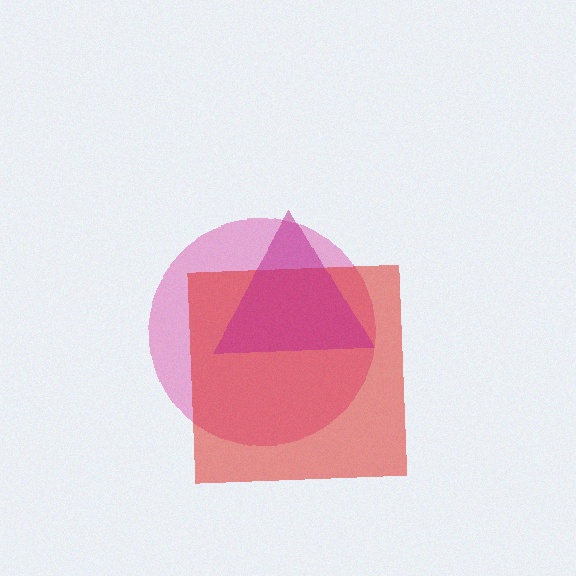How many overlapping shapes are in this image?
There are 3 overlapping shapes in the image.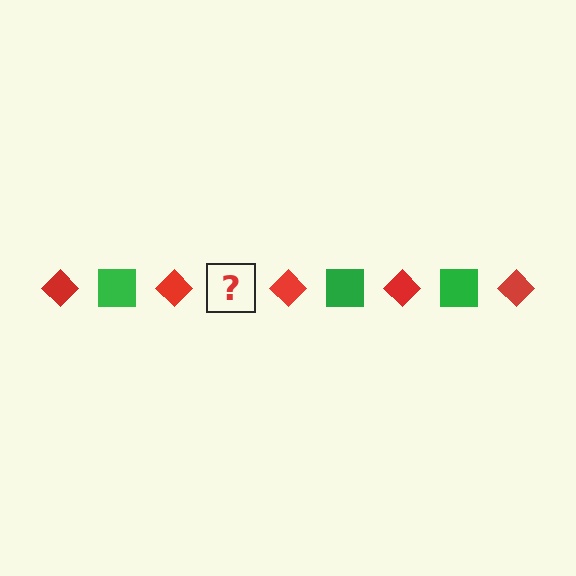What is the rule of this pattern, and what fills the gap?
The rule is that the pattern alternates between red diamond and green square. The gap should be filled with a green square.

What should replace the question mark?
The question mark should be replaced with a green square.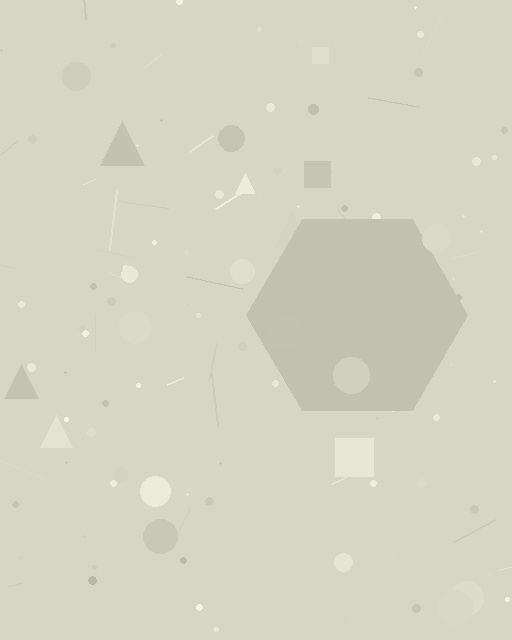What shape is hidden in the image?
A hexagon is hidden in the image.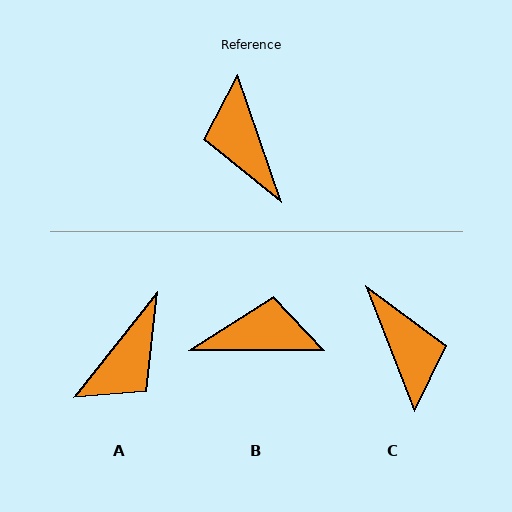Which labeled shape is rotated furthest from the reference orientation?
C, about 178 degrees away.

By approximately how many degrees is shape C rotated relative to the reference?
Approximately 178 degrees clockwise.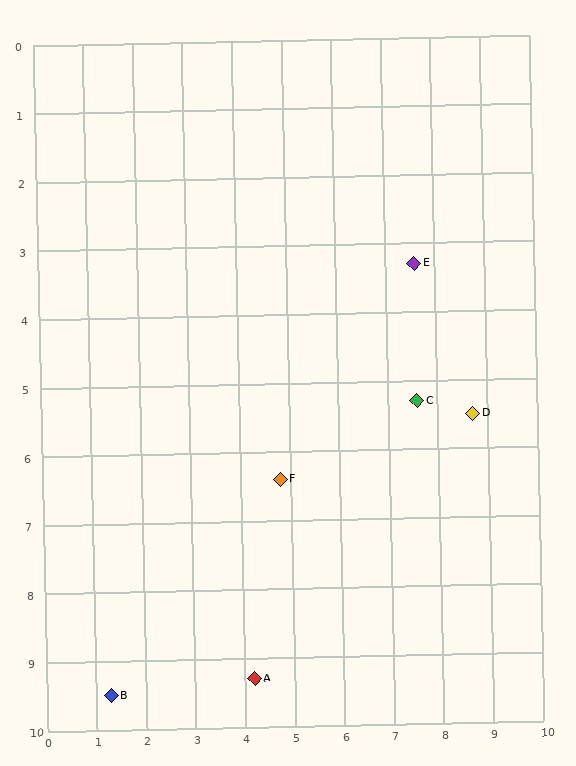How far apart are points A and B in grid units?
Points A and B are about 2.9 grid units apart.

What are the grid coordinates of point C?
Point C is at approximately (7.6, 5.3).